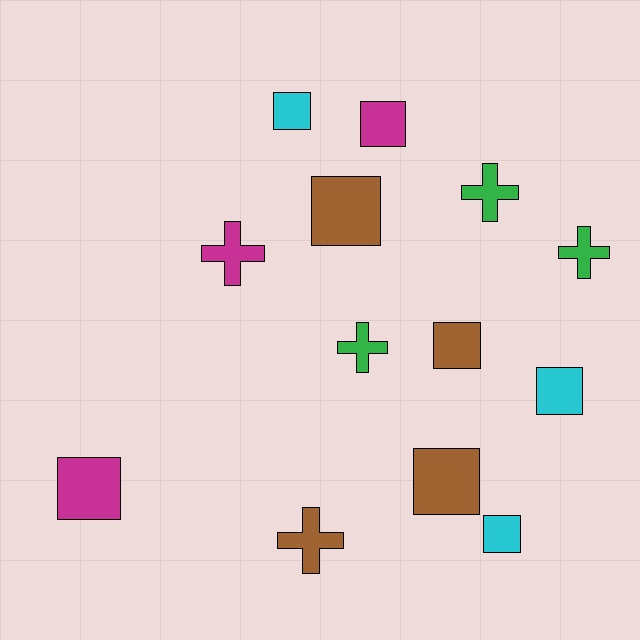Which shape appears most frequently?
Square, with 8 objects.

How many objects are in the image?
There are 13 objects.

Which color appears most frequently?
Brown, with 4 objects.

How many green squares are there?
There are no green squares.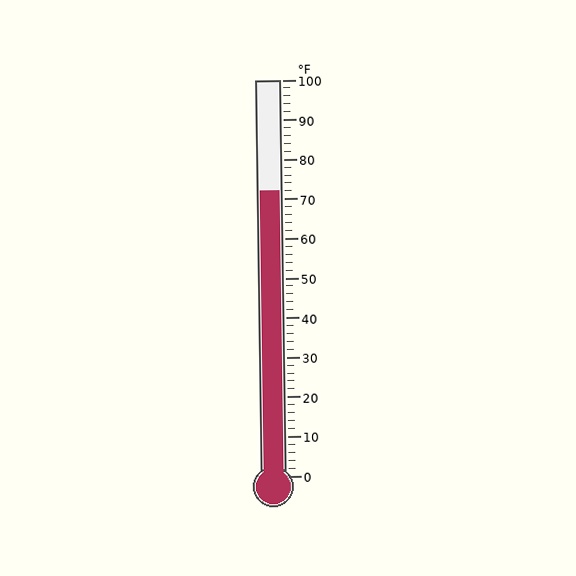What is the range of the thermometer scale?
The thermometer scale ranges from 0°F to 100°F.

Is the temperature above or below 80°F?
The temperature is below 80°F.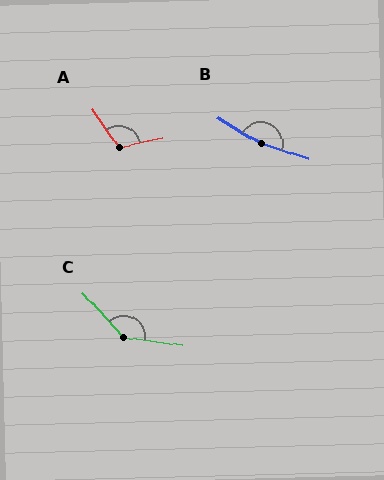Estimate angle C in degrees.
Approximately 140 degrees.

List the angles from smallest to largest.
A (113°), C (140°), B (167°).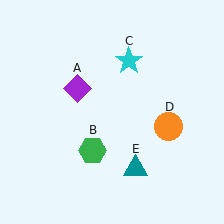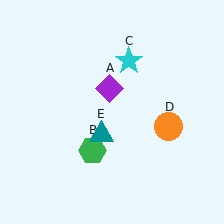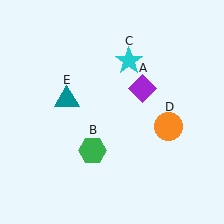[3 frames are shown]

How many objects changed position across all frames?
2 objects changed position: purple diamond (object A), teal triangle (object E).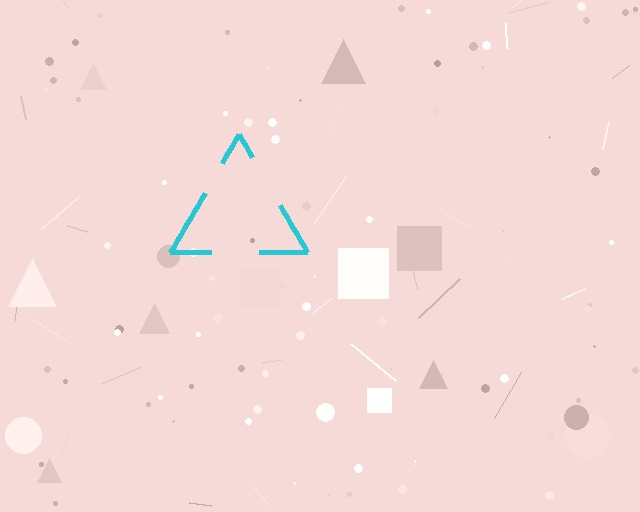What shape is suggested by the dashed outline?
The dashed outline suggests a triangle.